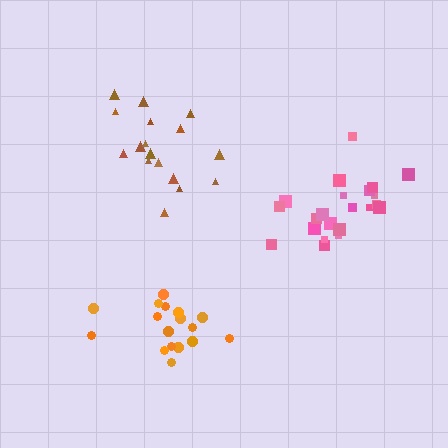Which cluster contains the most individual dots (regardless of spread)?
Pink (23).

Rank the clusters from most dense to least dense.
pink, orange, brown.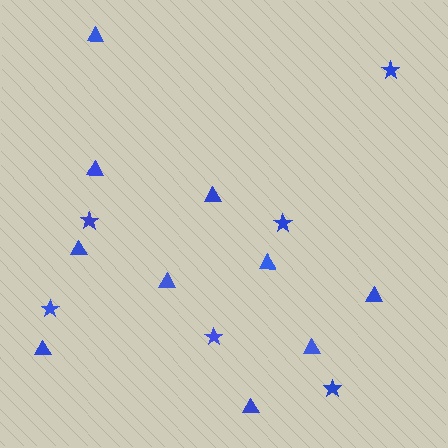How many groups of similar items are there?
There are 2 groups: one group of stars (6) and one group of triangles (10).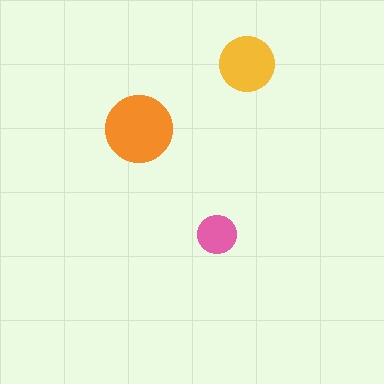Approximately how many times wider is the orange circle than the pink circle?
About 1.5 times wider.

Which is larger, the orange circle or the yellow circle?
The orange one.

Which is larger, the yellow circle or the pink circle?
The yellow one.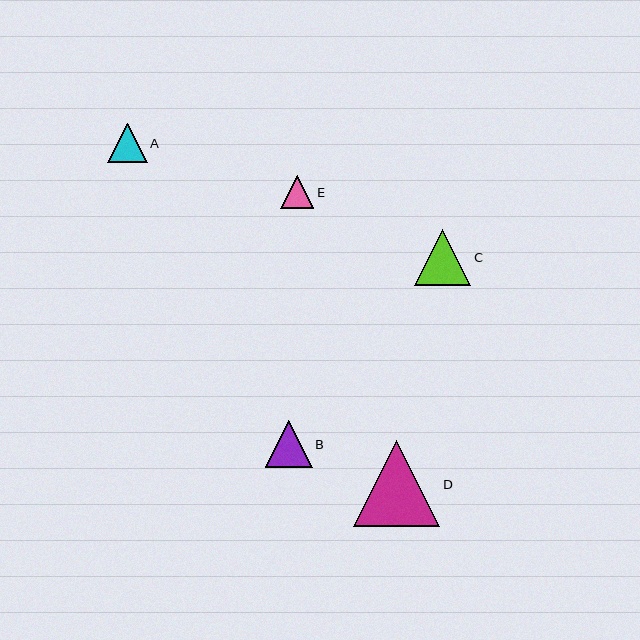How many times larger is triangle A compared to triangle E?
Triangle A is approximately 1.2 times the size of triangle E.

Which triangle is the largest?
Triangle D is the largest with a size of approximately 86 pixels.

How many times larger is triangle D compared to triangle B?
Triangle D is approximately 1.8 times the size of triangle B.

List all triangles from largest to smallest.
From largest to smallest: D, C, B, A, E.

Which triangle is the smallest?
Triangle E is the smallest with a size of approximately 33 pixels.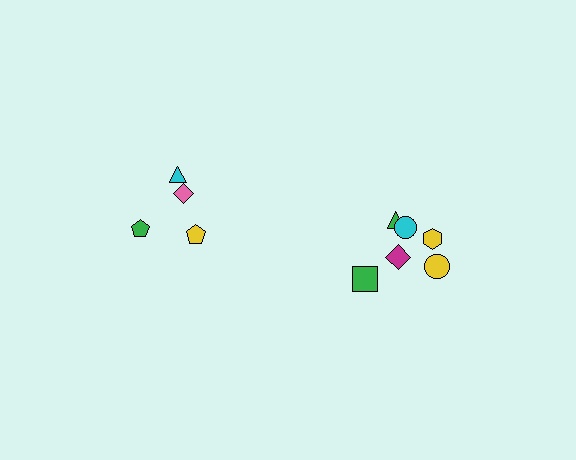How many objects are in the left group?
There are 4 objects.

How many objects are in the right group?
There are 6 objects.